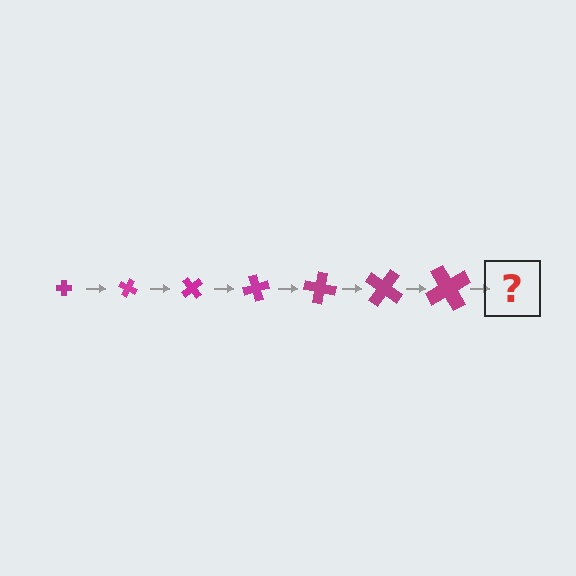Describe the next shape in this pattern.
It should be a cross, larger than the previous one and rotated 175 degrees from the start.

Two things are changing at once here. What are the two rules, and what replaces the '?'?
The two rules are that the cross grows larger each step and it rotates 25 degrees each step. The '?' should be a cross, larger than the previous one and rotated 175 degrees from the start.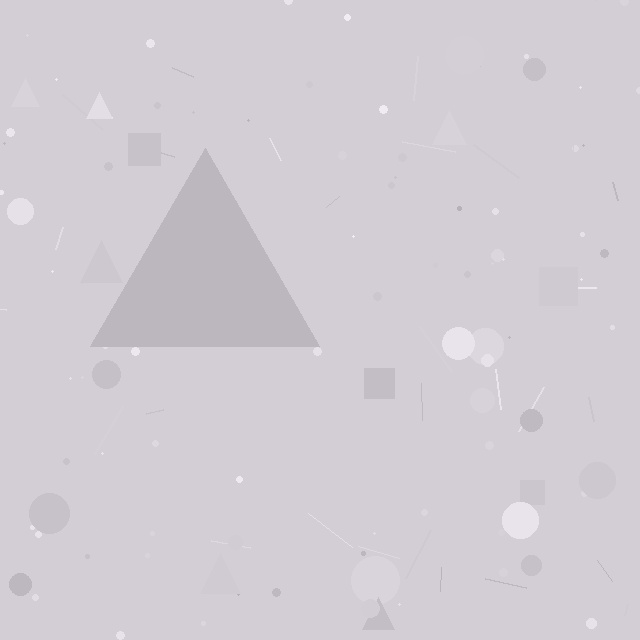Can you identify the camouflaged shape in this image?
The camouflaged shape is a triangle.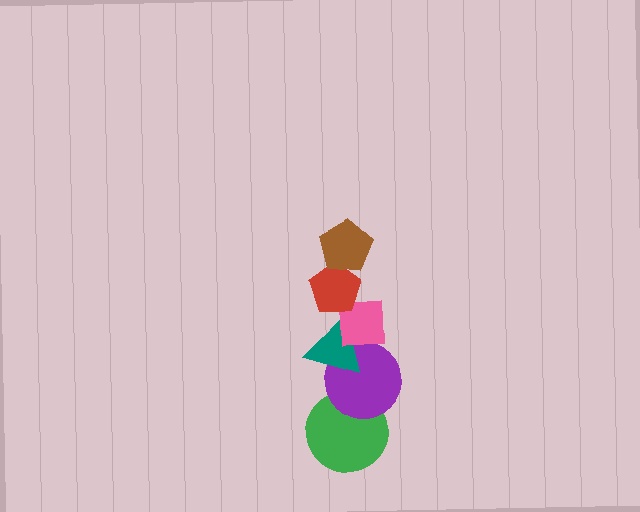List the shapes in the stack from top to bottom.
From top to bottom: the brown pentagon, the red pentagon, the pink square, the teal triangle, the purple circle, the green circle.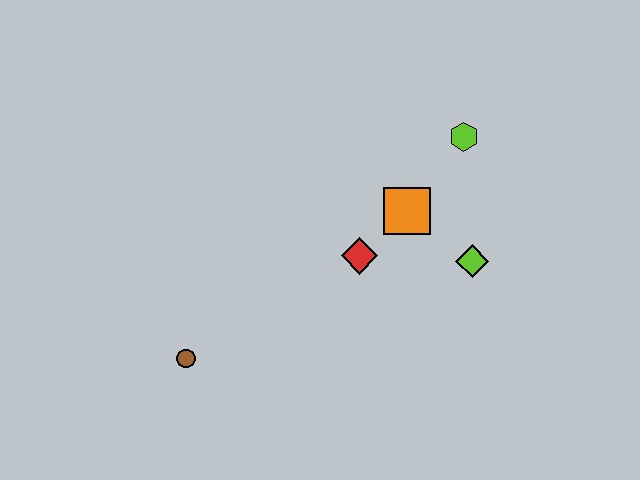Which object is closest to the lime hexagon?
The orange square is closest to the lime hexagon.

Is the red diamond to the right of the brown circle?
Yes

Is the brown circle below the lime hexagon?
Yes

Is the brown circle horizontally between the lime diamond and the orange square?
No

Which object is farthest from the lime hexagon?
The brown circle is farthest from the lime hexagon.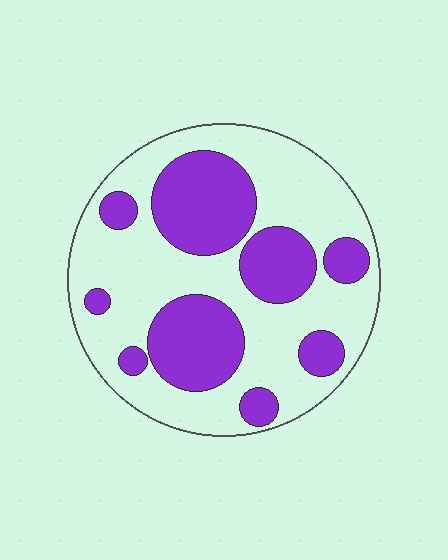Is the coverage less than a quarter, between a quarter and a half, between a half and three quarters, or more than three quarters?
Between a quarter and a half.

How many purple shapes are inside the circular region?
9.